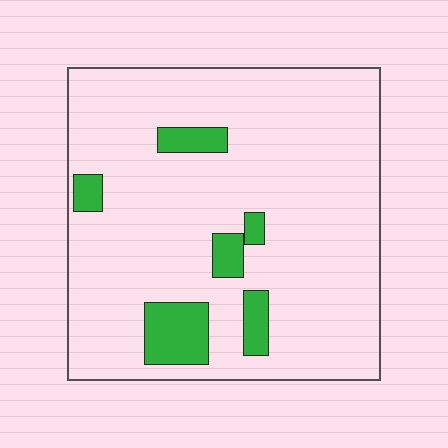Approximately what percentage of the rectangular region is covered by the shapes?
Approximately 10%.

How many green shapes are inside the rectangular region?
6.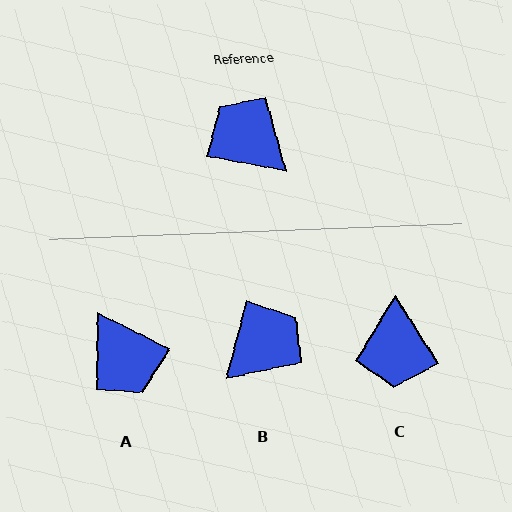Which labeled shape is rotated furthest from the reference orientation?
A, about 164 degrees away.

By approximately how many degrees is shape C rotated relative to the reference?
Approximately 133 degrees counter-clockwise.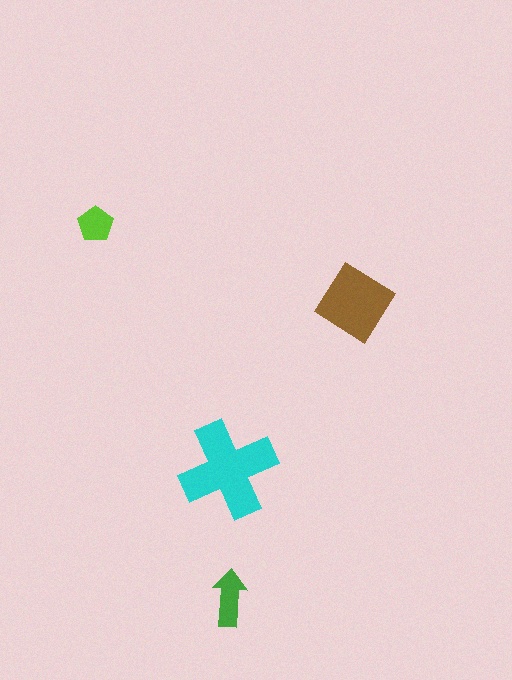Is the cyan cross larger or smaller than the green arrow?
Larger.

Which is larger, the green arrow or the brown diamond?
The brown diamond.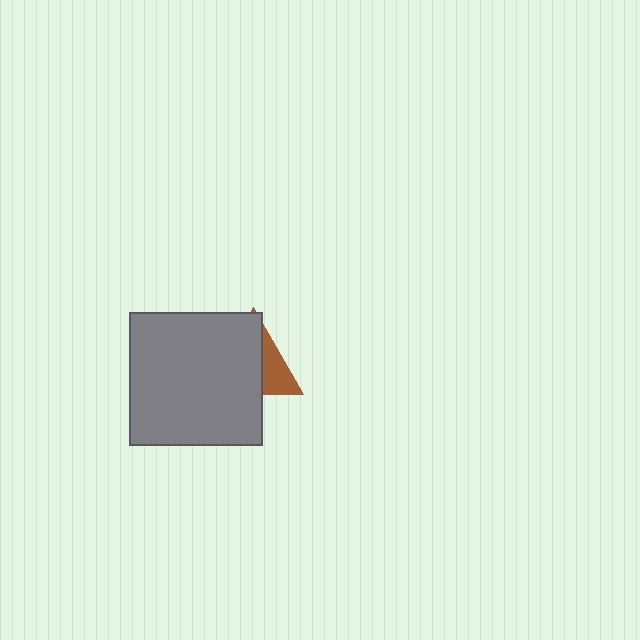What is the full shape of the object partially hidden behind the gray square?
The partially hidden object is a brown triangle.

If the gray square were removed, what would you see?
You would see the complete brown triangle.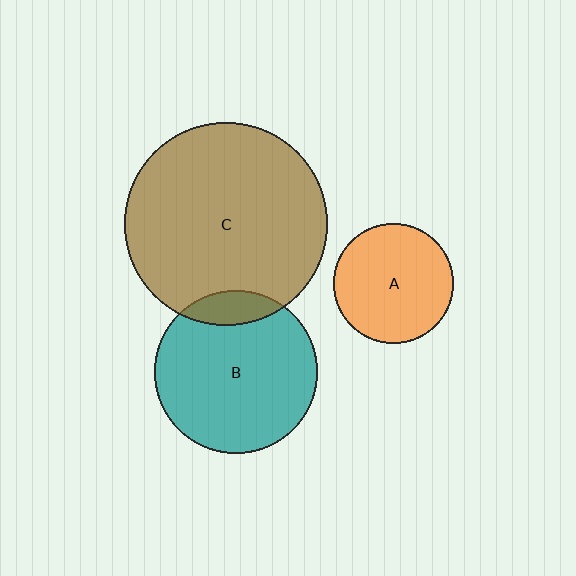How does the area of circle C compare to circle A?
Approximately 2.9 times.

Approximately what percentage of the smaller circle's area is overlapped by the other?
Approximately 10%.